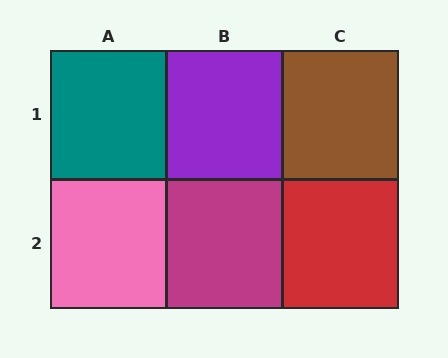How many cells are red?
1 cell is red.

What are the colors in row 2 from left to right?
Pink, magenta, red.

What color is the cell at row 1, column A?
Teal.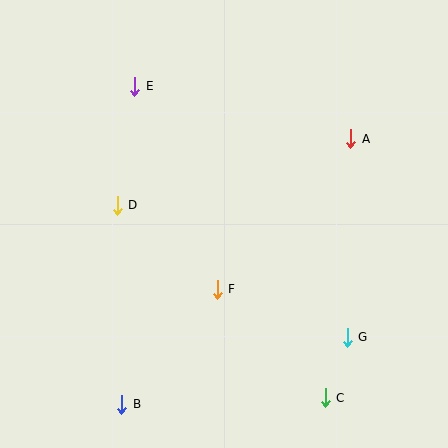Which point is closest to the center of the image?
Point F at (217, 289) is closest to the center.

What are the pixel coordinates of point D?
Point D is at (117, 205).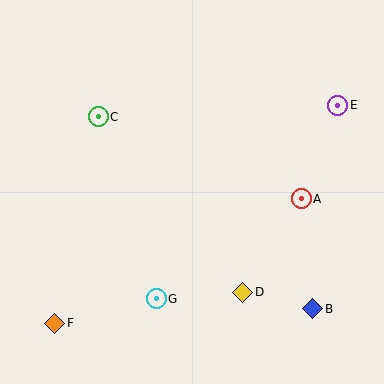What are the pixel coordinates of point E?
Point E is at (338, 105).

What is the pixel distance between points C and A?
The distance between C and A is 219 pixels.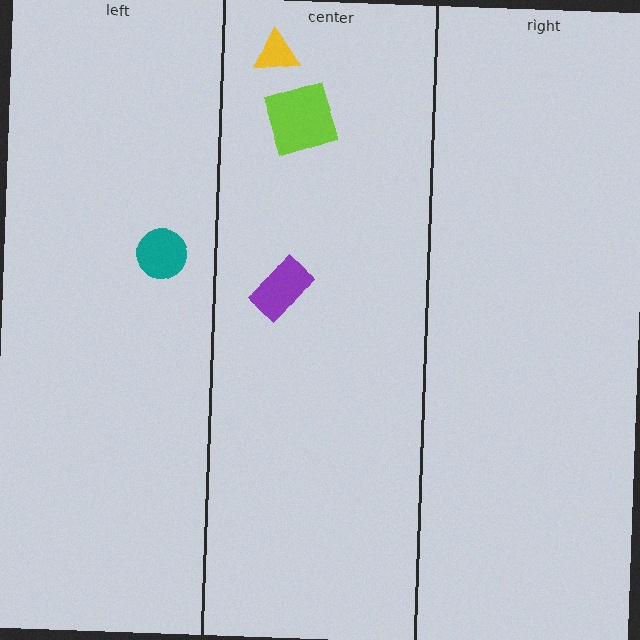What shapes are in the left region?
The teal circle.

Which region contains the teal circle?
The left region.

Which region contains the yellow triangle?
The center region.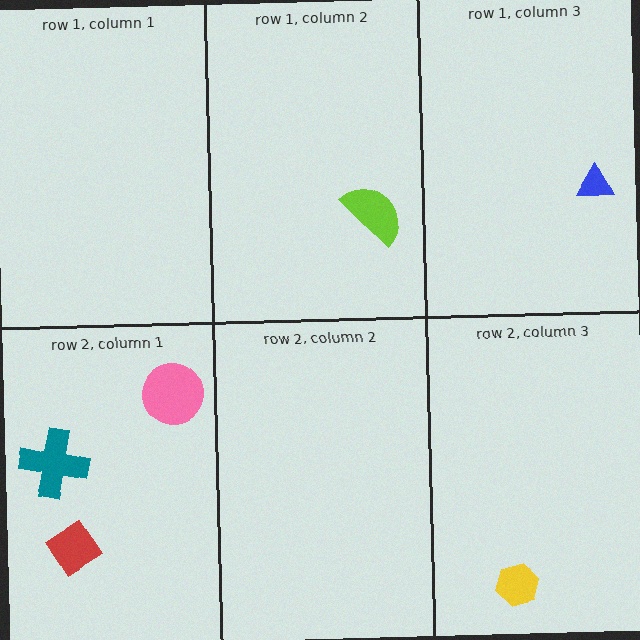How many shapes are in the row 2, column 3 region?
1.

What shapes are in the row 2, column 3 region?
The yellow hexagon.